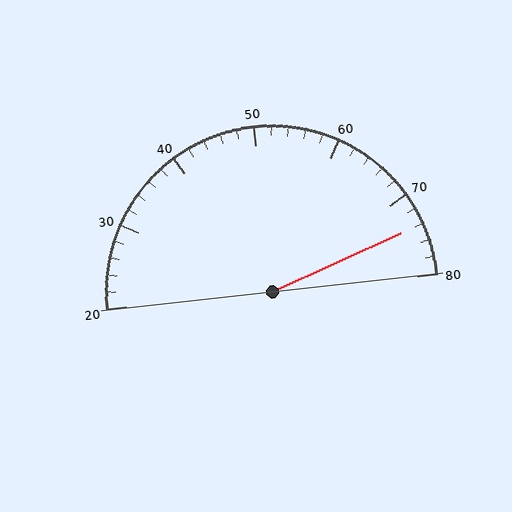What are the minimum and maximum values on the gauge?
The gauge ranges from 20 to 80.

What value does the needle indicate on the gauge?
The needle indicates approximately 74.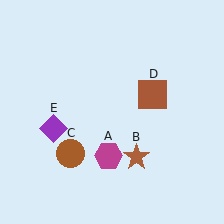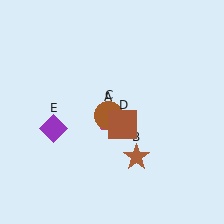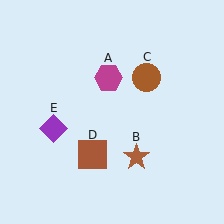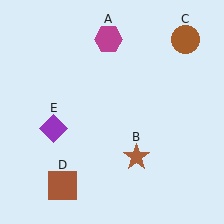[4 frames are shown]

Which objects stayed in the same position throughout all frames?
Brown star (object B) and purple diamond (object E) remained stationary.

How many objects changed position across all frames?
3 objects changed position: magenta hexagon (object A), brown circle (object C), brown square (object D).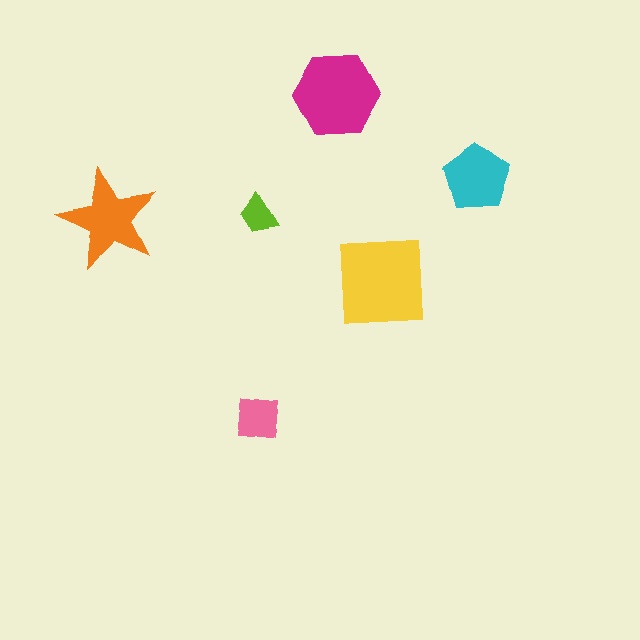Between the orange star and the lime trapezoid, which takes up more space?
The orange star.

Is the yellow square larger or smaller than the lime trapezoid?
Larger.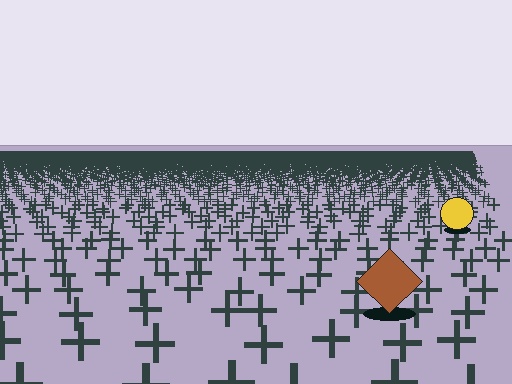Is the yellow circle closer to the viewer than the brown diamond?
No. The brown diamond is closer — you can tell from the texture gradient: the ground texture is coarser near it.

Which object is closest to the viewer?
The brown diamond is closest. The texture marks near it are larger and more spread out.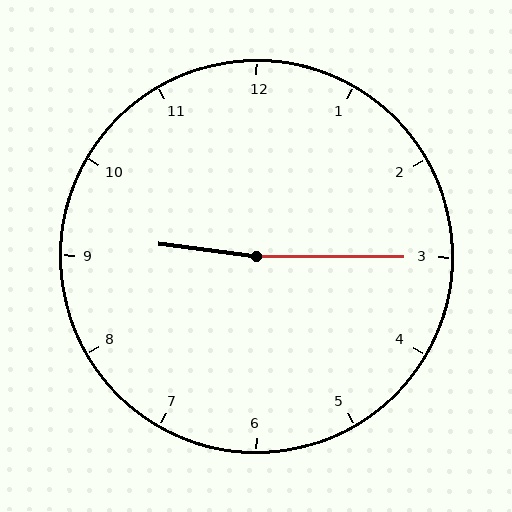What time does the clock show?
9:15.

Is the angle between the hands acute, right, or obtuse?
It is obtuse.